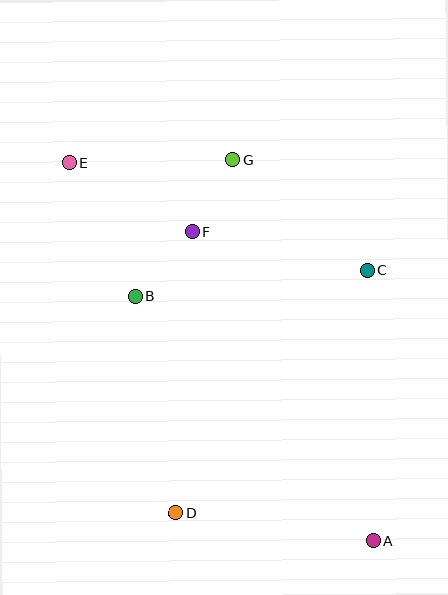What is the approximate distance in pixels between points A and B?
The distance between A and B is approximately 341 pixels.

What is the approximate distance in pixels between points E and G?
The distance between E and G is approximately 163 pixels.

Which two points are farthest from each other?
Points A and E are farthest from each other.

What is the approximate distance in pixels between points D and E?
The distance between D and E is approximately 366 pixels.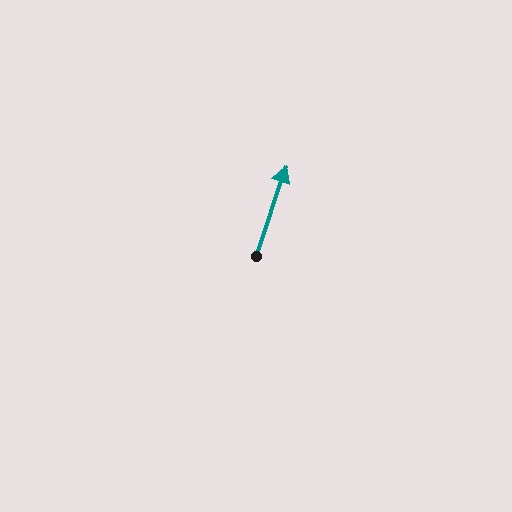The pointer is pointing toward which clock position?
Roughly 1 o'clock.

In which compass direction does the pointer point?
North.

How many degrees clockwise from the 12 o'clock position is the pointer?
Approximately 18 degrees.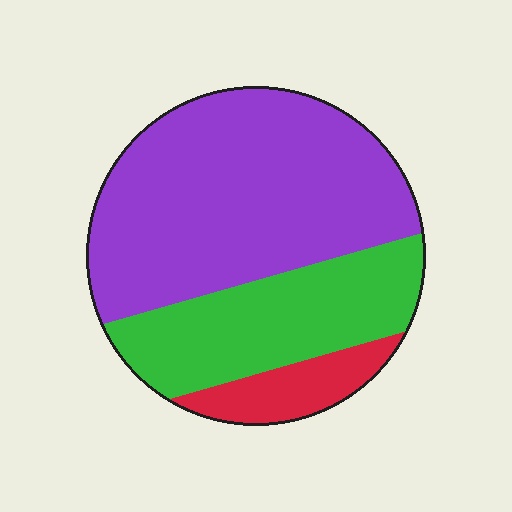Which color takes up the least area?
Red, at roughly 10%.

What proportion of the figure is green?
Green covers roughly 30% of the figure.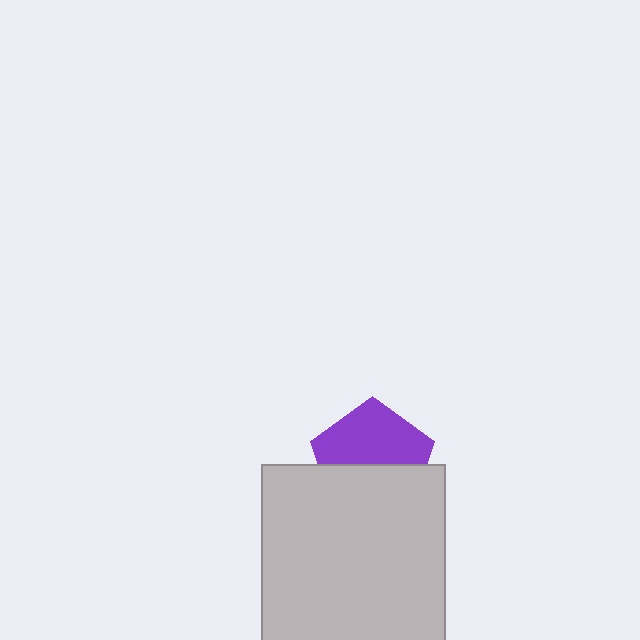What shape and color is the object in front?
The object in front is a light gray rectangle.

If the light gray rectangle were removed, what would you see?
You would see the complete purple pentagon.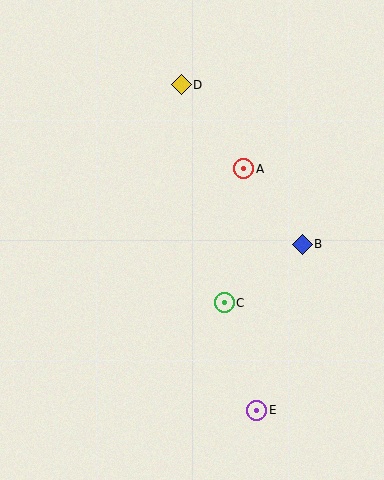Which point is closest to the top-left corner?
Point D is closest to the top-left corner.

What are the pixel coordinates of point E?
Point E is at (257, 410).